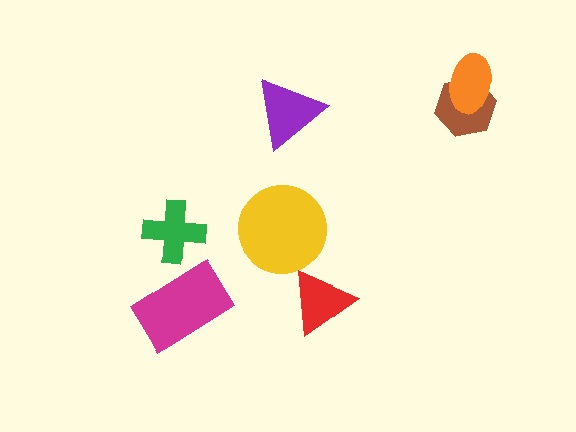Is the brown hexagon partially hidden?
Yes, it is partially covered by another shape.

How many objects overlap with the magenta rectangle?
0 objects overlap with the magenta rectangle.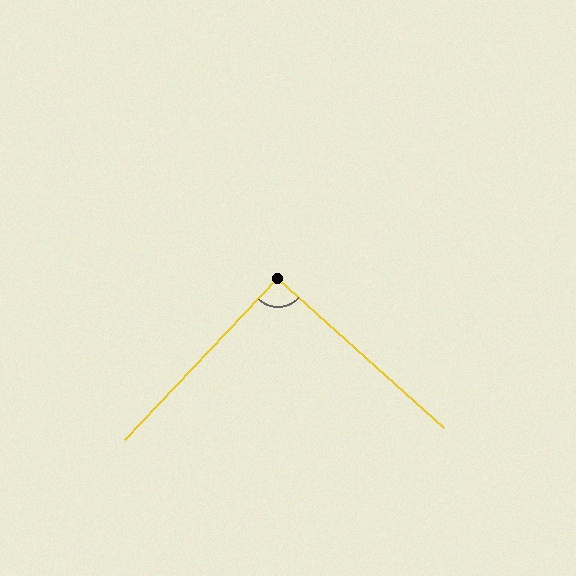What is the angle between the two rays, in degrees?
Approximately 92 degrees.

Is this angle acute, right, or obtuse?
It is approximately a right angle.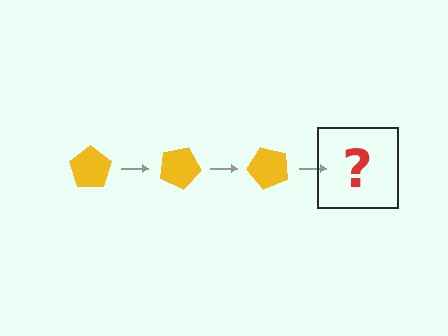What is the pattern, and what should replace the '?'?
The pattern is that the pentagon rotates 25 degrees each step. The '?' should be a yellow pentagon rotated 75 degrees.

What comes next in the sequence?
The next element should be a yellow pentagon rotated 75 degrees.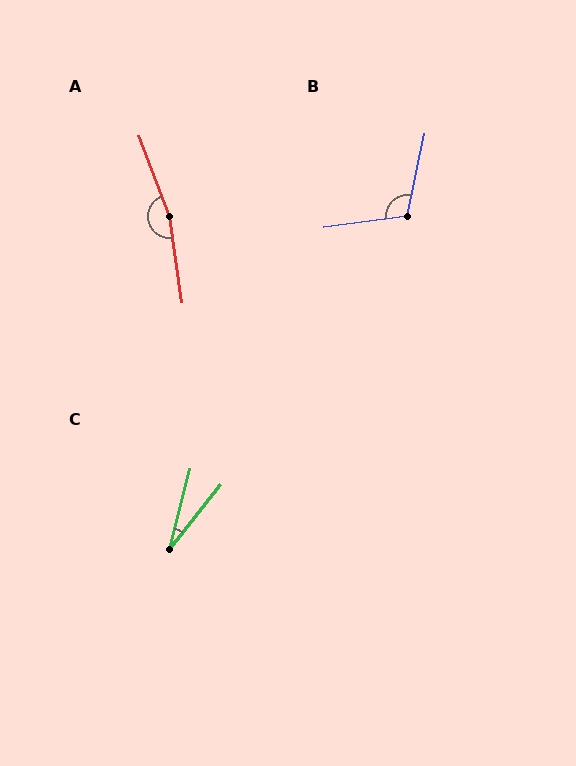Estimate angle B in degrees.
Approximately 110 degrees.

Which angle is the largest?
A, at approximately 168 degrees.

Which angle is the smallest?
C, at approximately 24 degrees.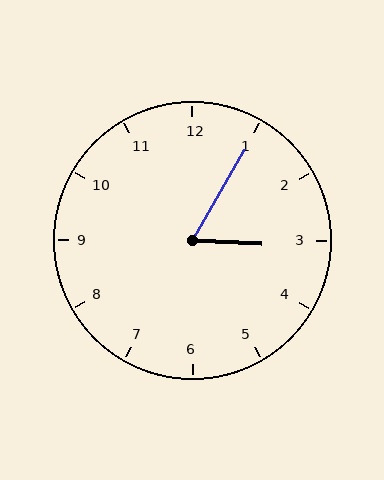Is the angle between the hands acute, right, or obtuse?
It is acute.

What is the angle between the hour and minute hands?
Approximately 62 degrees.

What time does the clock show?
3:05.